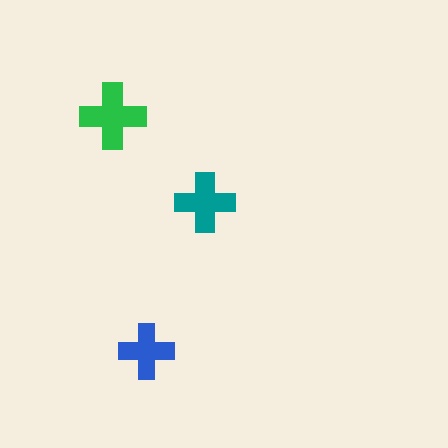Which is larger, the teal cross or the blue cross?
The teal one.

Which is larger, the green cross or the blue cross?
The green one.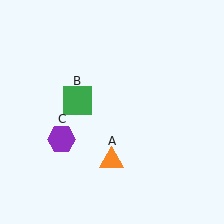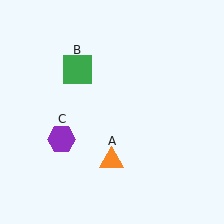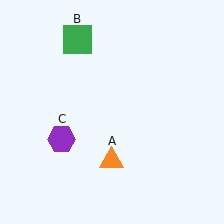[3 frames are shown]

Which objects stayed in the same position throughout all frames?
Orange triangle (object A) and purple hexagon (object C) remained stationary.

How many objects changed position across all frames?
1 object changed position: green square (object B).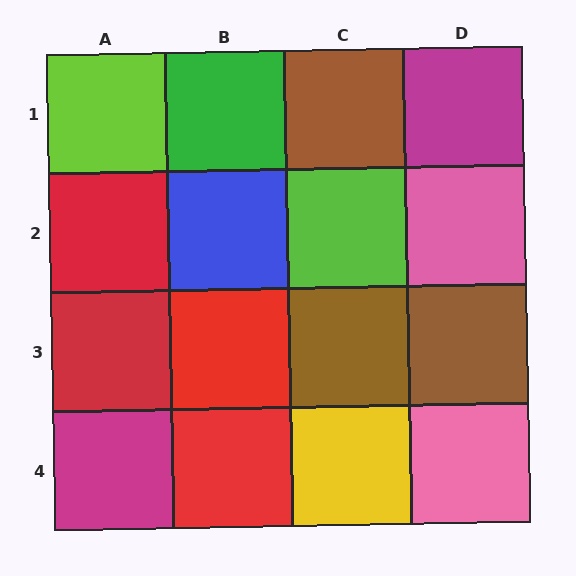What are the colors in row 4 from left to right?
Magenta, red, yellow, pink.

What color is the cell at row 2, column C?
Lime.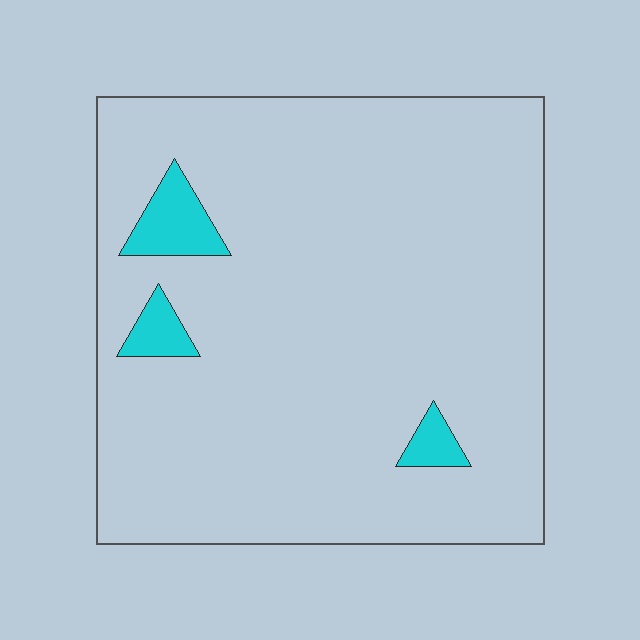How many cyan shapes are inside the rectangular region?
3.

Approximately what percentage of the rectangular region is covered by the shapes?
Approximately 5%.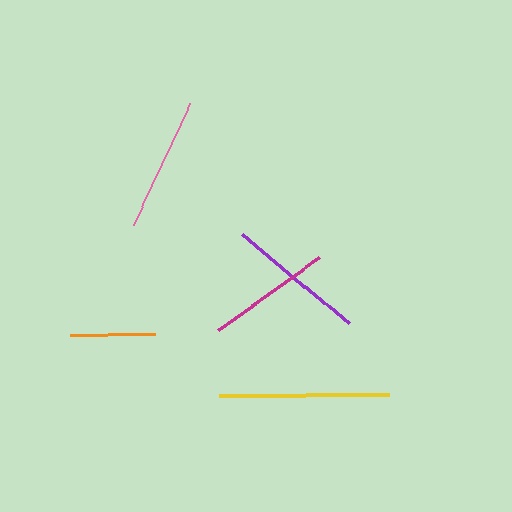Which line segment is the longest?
The yellow line is the longest at approximately 170 pixels.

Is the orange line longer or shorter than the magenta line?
The magenta line is longer than the orange line.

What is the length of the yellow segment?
The yellow segment is approximately 170 pixels long.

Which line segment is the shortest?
The orange line is the shortest at approximately 85 pixels.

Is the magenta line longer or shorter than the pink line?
The pink line is longer than the magenta line.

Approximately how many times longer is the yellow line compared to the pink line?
The yellow line is approximately 1.3 times the length of the pink line.